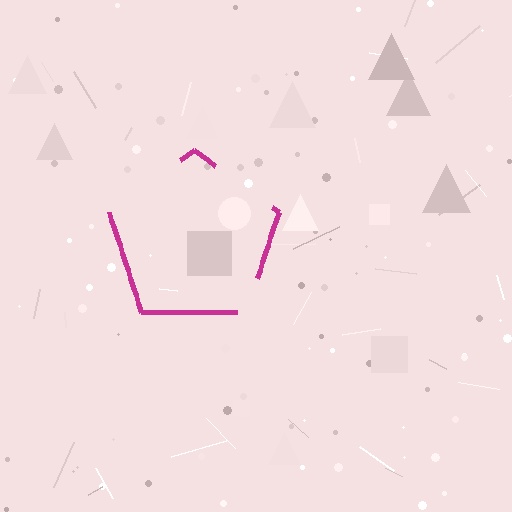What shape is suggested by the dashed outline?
The dashed outline suggests a pentagon.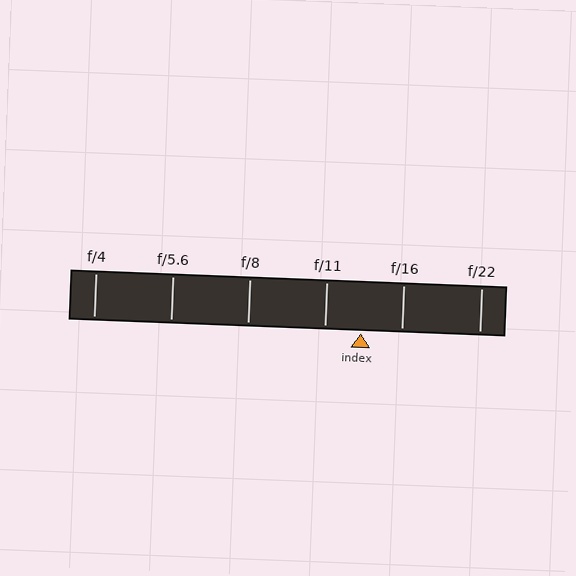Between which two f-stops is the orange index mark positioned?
The index mark is between f/11 and f/16.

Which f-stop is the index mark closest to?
The index mark is closest to f/11.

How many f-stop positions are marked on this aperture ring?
There are 6 f-stop positions marked.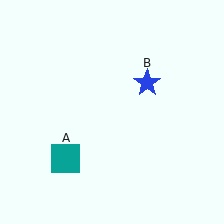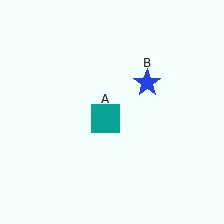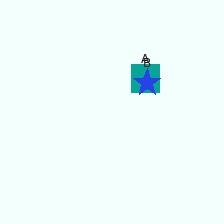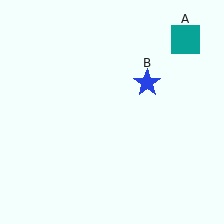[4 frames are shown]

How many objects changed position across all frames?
1 object changed position: teal square (object A).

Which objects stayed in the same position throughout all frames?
Blue star (object B) remained stationary.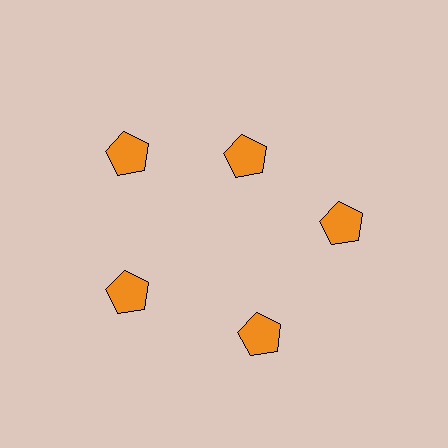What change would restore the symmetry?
The symmetry would be restored by moving it outward, back onto the ring so that all 5 pentagons sit at equal angles and equal distance from the center.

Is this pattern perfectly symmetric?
No. The 5 orange pentagons are arranged in a ring, but one element near the 1 o'clock position is pulled inward toward the center, breaking the 5-fold rotational symmetry.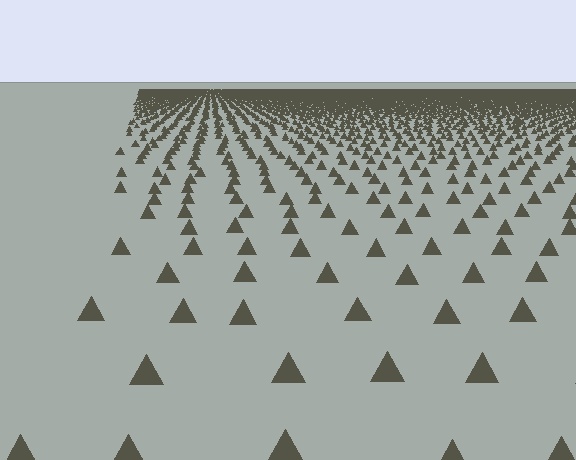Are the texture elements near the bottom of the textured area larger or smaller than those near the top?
Larger. Near the bottom, elements are closer to the viewer and appear at a bigger on-screen size.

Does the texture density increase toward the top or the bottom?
Density increases toward the top.